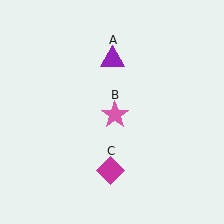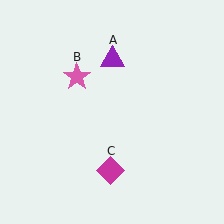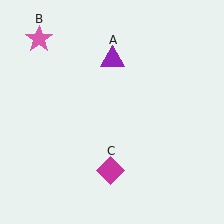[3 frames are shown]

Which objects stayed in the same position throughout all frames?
Purple triangle (object A) and magenta diamond (object C) remained stationary.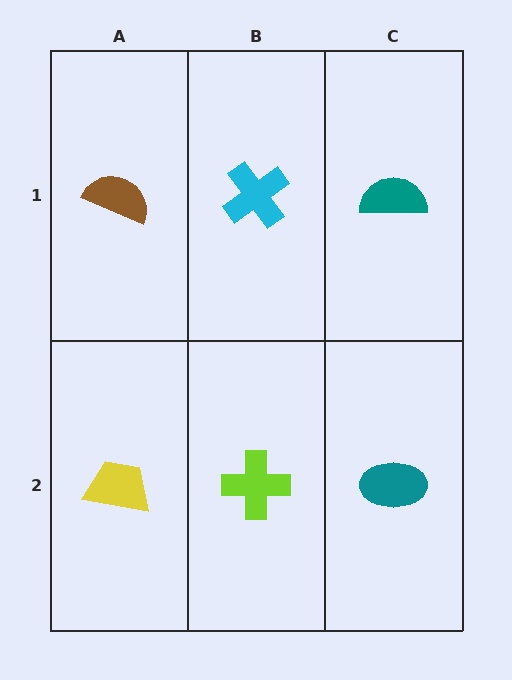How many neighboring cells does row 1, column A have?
2.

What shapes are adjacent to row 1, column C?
A teal ellipse (row 2, column C), a cyan cross (row 1, column B).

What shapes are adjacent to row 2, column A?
A brown semicircle (row 1, column A), a lime cross (row 2, column B).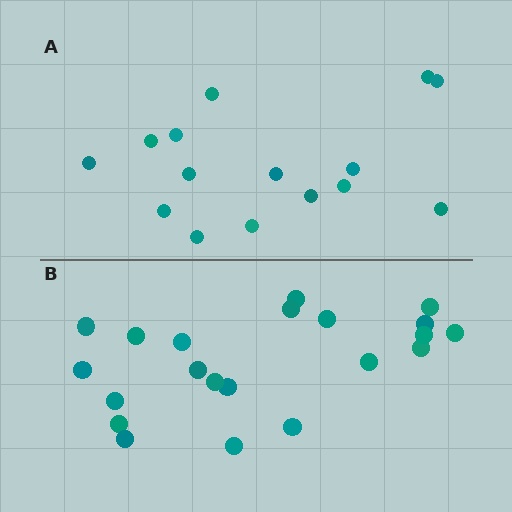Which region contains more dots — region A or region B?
Region B (the bottom region) has more dots.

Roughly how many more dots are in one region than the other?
Region B has about 6 more dots than region A.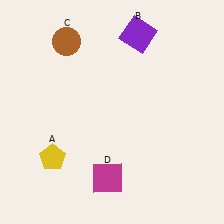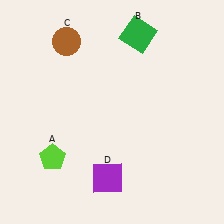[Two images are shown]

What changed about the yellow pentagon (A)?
In Image 1, A is yellow. In Image 2, it changed to lime.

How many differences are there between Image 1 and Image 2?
There are 3 differences between the two images.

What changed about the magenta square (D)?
In Image 1, D is magenta. In Image 2, it changed to purple.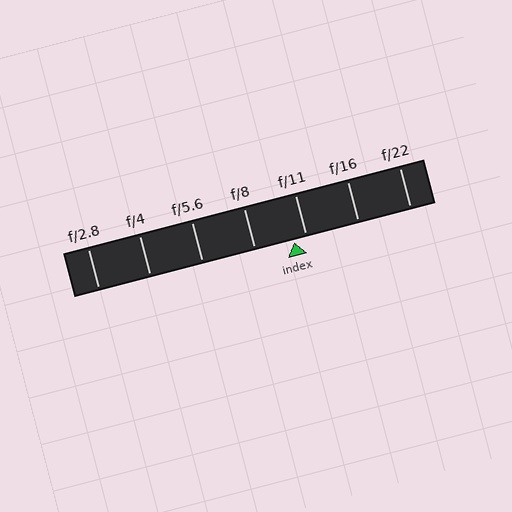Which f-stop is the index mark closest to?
The index mark is closest to f/11.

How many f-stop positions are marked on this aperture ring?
There are 7 f-stop positions marked.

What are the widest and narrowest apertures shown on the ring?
The widest aperture shown is f/2.8 and the narrowest is f/22.